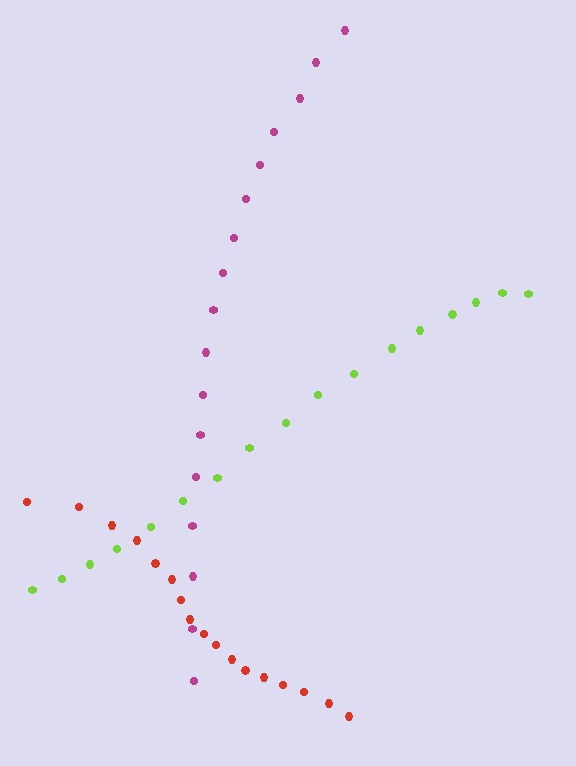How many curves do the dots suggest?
There are 3 distinct paths.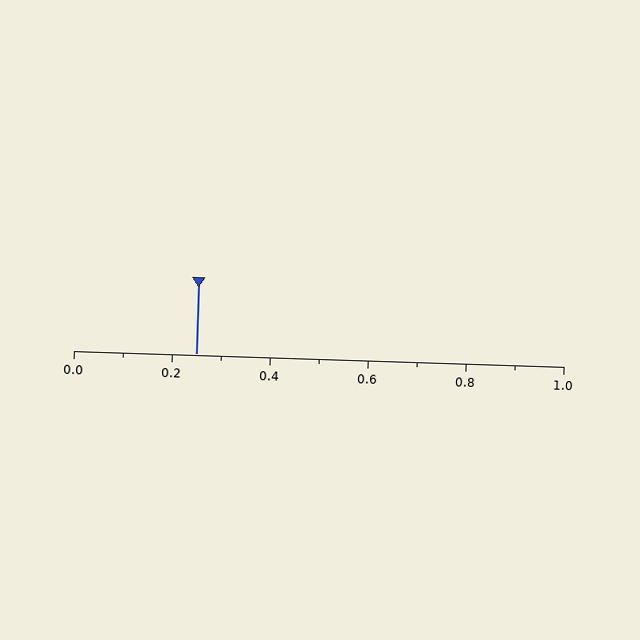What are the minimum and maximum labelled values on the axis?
The axis runs from 0.0 to 1.0.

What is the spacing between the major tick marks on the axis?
The major ticks are spaced 0.2 apart.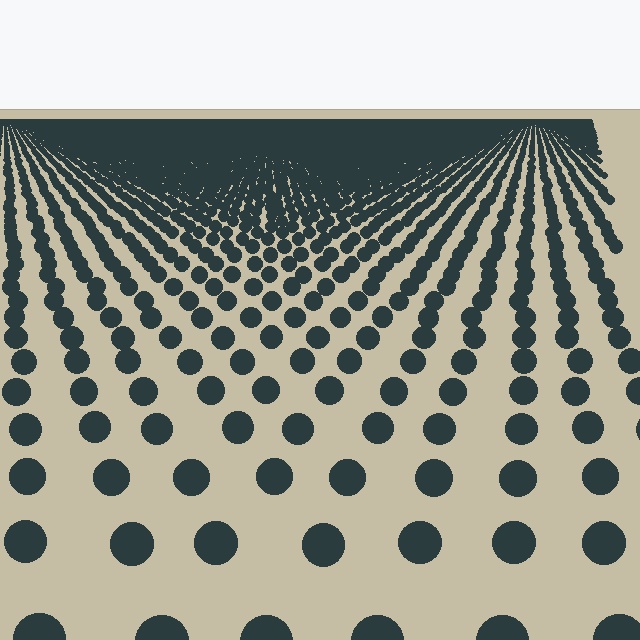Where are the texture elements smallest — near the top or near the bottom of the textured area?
Near the top.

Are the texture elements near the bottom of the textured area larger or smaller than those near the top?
Larger. Near the bottom, elements are closer to the viewer and appear at a bigger on-screen size.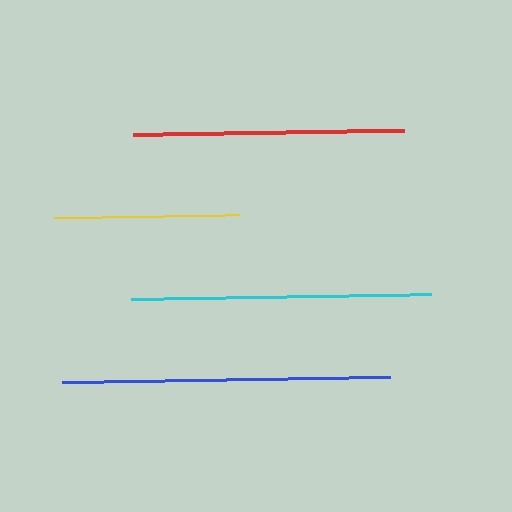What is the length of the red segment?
The red segment is approximately 272 pixels long.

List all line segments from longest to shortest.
From longest to shortest: blue, cyan, red, yellow.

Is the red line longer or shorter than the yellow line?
The red line is longer than the yellow line.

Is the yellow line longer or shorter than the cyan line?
The cyan line is longer than the yellow line.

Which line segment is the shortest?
The yellow line is the shortest at approximately 185 pixels.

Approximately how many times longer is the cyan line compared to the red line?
The cyan line is approximately 1.1 times the length of the red line.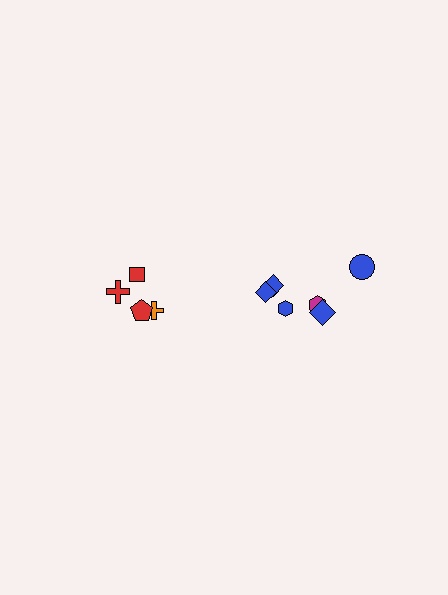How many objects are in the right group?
There are 6 objects.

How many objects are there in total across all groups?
There are 10 objects.